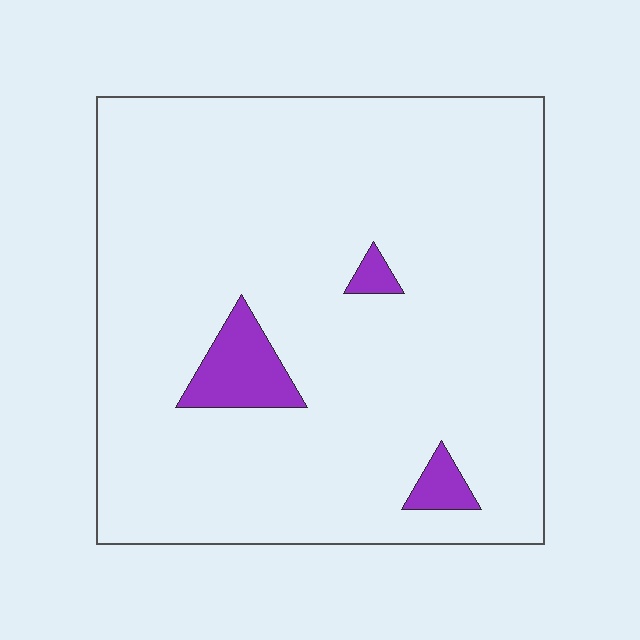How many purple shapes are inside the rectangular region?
3.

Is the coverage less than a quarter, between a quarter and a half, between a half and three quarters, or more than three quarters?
Less than a quarter.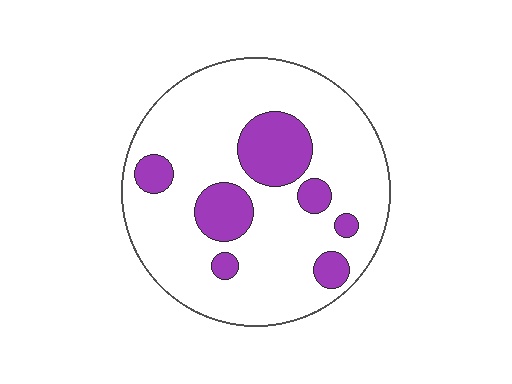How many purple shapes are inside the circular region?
7.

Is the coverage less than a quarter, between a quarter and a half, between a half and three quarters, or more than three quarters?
Less than a quarter.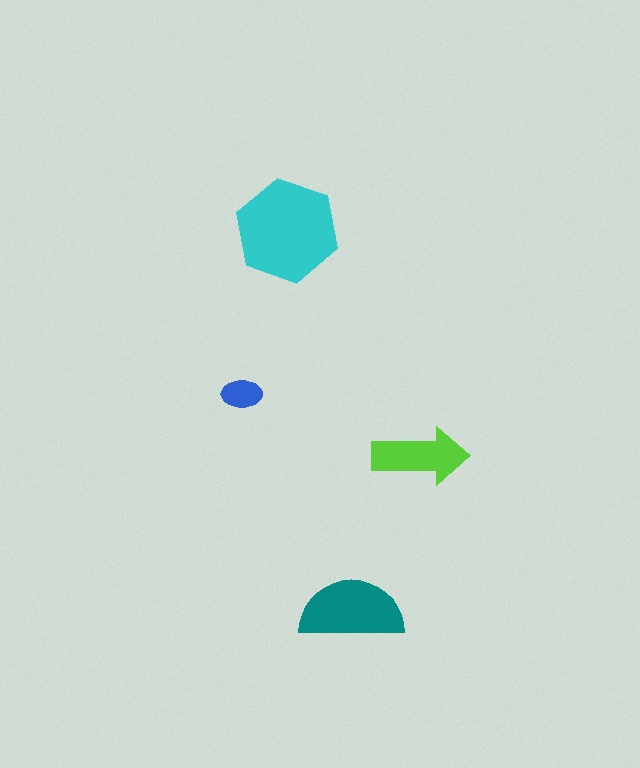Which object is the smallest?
The blue ellipse.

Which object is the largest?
The cyan hexagon.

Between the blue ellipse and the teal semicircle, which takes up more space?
The teal semicircle.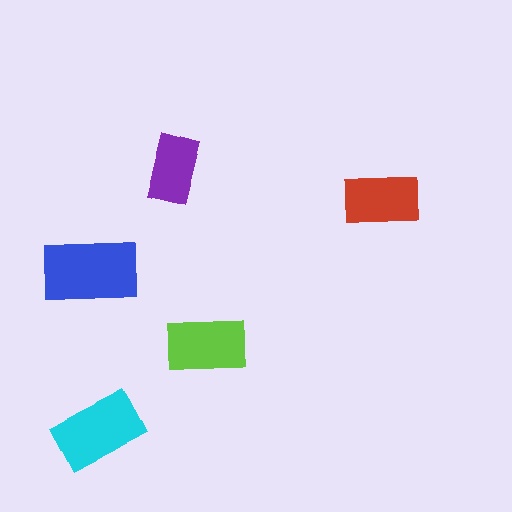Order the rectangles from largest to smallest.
the blue one, the cyan one, the lime one, the red one, the purple one.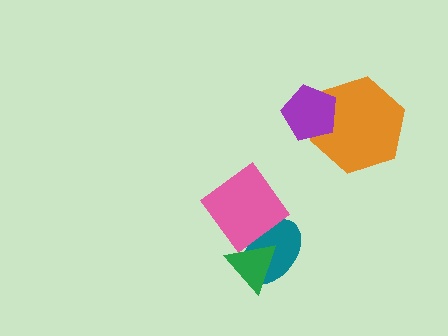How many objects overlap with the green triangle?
2 objects overlap with the green triangle.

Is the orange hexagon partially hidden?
Yes, it is partially covered by another shape.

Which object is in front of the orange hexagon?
The purple pentagon is in front of the orange hexagon.